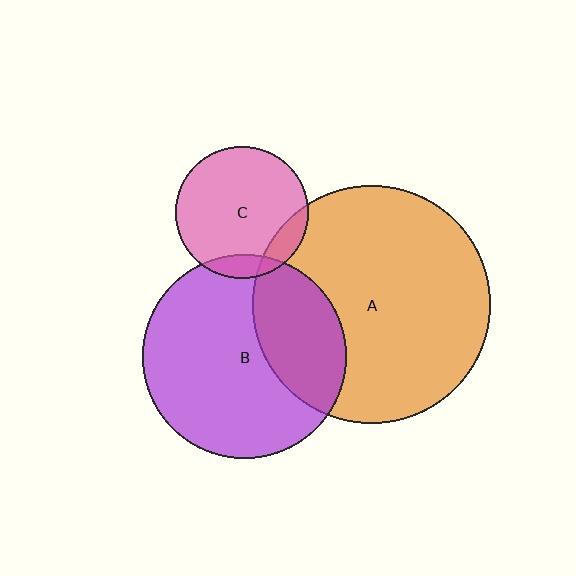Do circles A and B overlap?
Yes.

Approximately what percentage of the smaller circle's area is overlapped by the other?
Approximately 30%.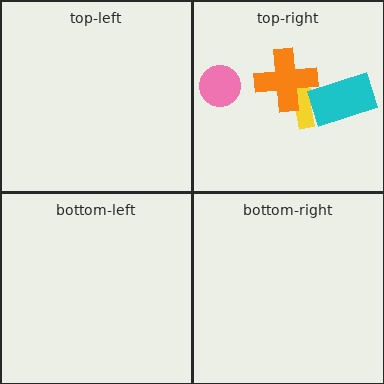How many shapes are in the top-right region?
4.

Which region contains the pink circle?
The top-right region.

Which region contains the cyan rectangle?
The top-right region.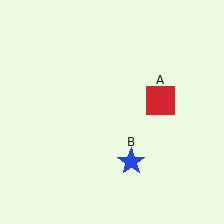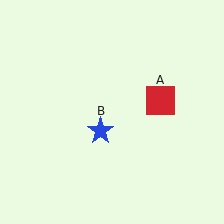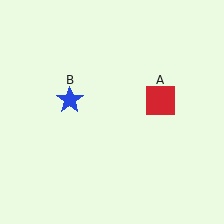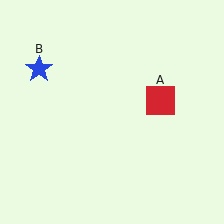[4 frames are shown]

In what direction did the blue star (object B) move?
The blue star (object B) moved up and to the left.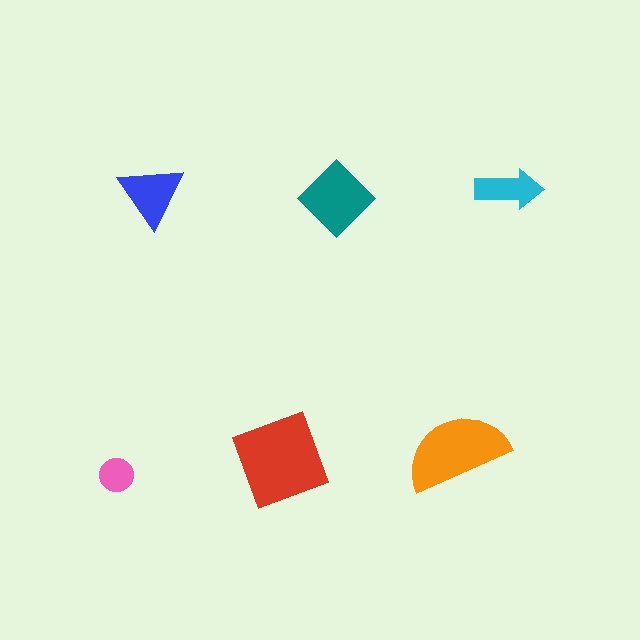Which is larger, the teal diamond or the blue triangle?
The teal diamond.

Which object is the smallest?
The pink circle.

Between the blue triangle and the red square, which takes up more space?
The red square.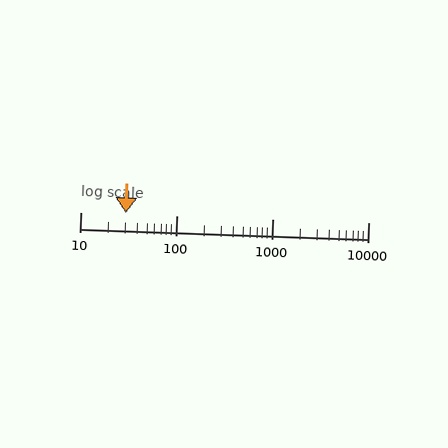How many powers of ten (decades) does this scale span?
The scale spans 3 decades, from 10 to 10000.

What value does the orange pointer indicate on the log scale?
The pointer indicates approximately 30.